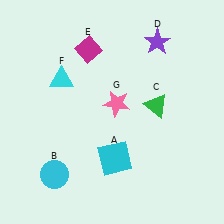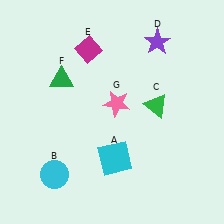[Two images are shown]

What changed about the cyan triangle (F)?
In Image 1, F is cyan. In Image 2, it changed to green.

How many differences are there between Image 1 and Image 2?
There is 1 difference between the two images.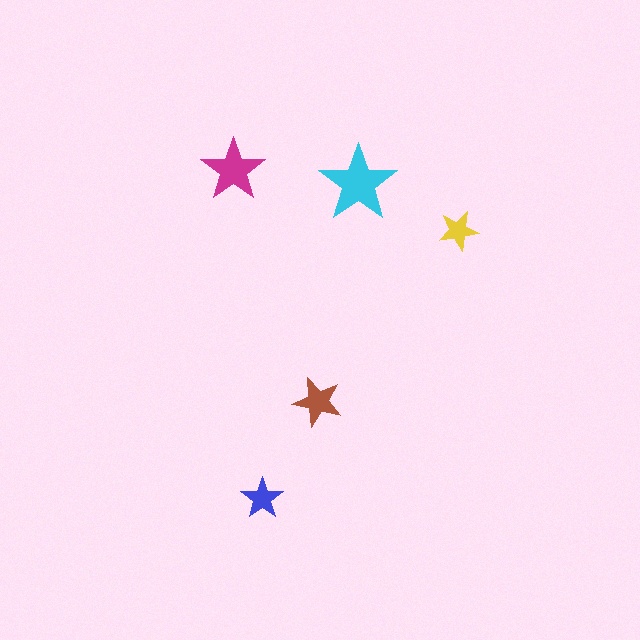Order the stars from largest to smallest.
the cyan one, the magenta one, the brown one, the blue one, the yellow one.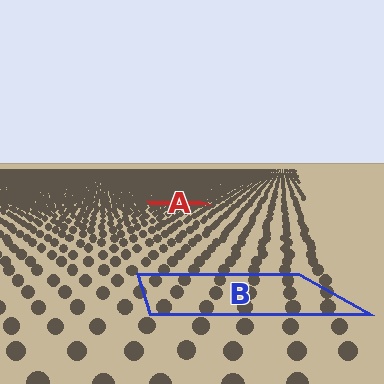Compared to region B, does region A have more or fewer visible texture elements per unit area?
Region A has more texture elements per unit area — they are packed more densely because it is farther away.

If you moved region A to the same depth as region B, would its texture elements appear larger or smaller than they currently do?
They would appear larger. At a closer depth, the same texture elements are projected at a bigger on-screen size.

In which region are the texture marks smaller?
The texture marks are smaller in region A, because it is farther away.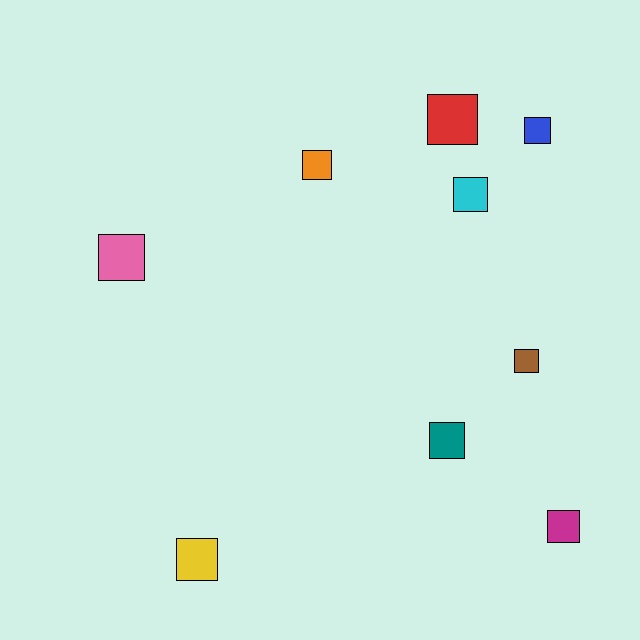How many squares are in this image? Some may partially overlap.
There are 9 squares.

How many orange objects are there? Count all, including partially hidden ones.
There is 1 orange object.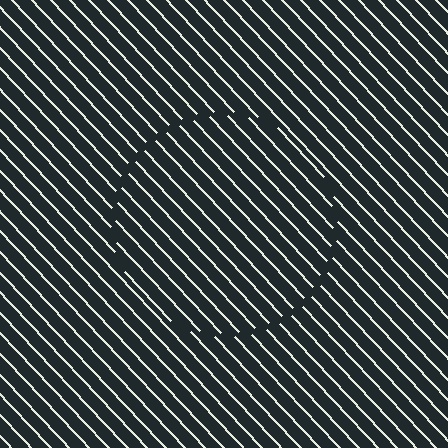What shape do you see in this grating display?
An illusory circle. The interior of the shape contains the same grating, shifted by half a period — the contour is defined by the phase discontinuity where line-ends from the inner and outer gratings abut.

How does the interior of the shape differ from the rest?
The interior of the shape contains the same grating, shifted by half a period — the contour is defined by the phase discontinuity where line-ends from the inner and outer gratings abut.